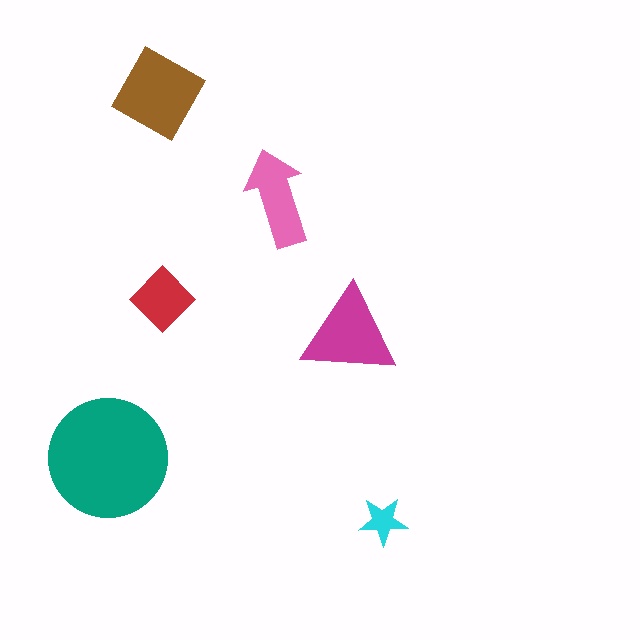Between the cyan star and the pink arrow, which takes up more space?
The pink arrow.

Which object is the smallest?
The cyan star.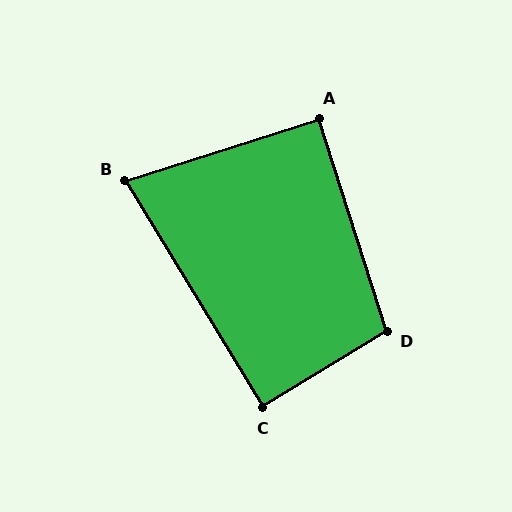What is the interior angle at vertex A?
Approximately 90 degrees (approximately right).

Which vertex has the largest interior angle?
D, at approximately 104 degrees.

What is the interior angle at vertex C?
Approximately 90 degrees (approximately right).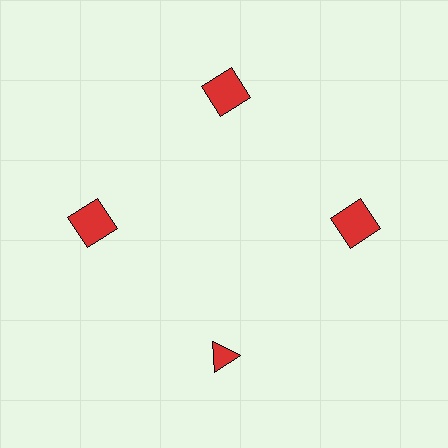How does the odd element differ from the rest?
It has a different shape: triangle instead of square.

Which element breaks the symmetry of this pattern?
The red triangle at roughly the 6 o'clock position breaks the symmetry. All other shapes are red squares.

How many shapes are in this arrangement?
There are 4 shapes arranged in a ring pattern.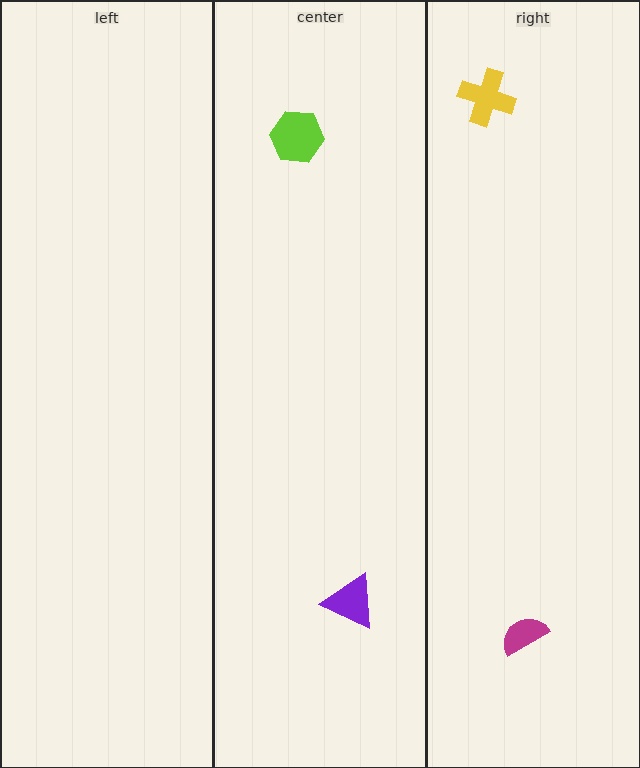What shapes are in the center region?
The purple triangle, the lime hexagon.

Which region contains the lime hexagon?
The center region.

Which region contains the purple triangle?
The center region.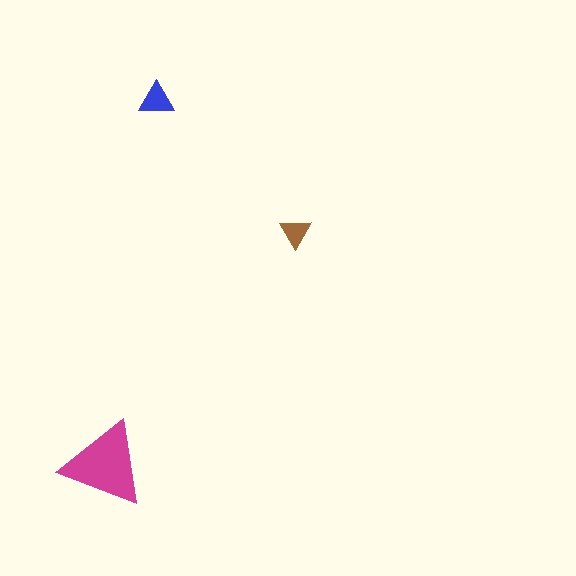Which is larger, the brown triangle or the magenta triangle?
The magenta one.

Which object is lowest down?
The magenta triangle is bottommost.